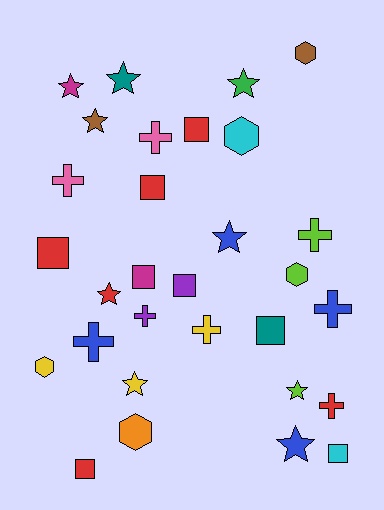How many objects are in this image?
There are 30 objects.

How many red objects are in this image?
There are 6 red objects.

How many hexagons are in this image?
There are 5 hexagons.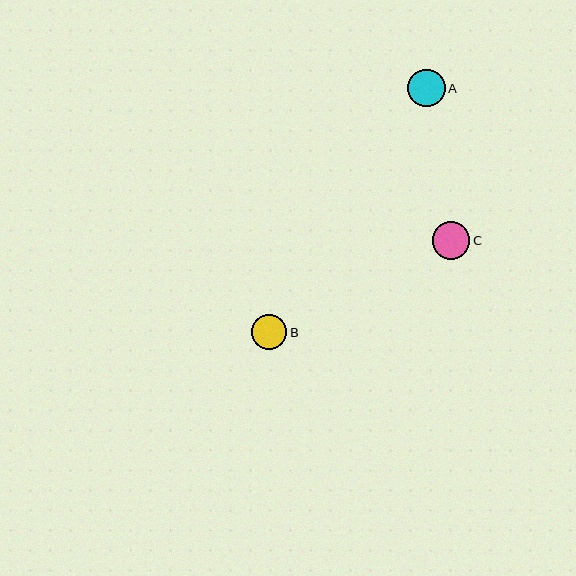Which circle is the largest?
Circle C is the largest with a size of approximately 38 pixels.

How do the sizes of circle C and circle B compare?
Circle C and circle B are approximately the same size.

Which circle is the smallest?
Circle B is the smallest with a size of approximately 35 pixels.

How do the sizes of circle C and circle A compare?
Circle C and circle A are approximately the same size.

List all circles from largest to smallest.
From largest to smallest: C, A, B.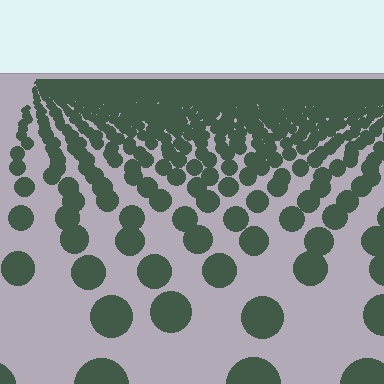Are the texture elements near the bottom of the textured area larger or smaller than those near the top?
Larger. Near the bottom, elements are closer to the viewer and appear at a bigger on-screen size.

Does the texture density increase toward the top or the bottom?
Density increases toward the top.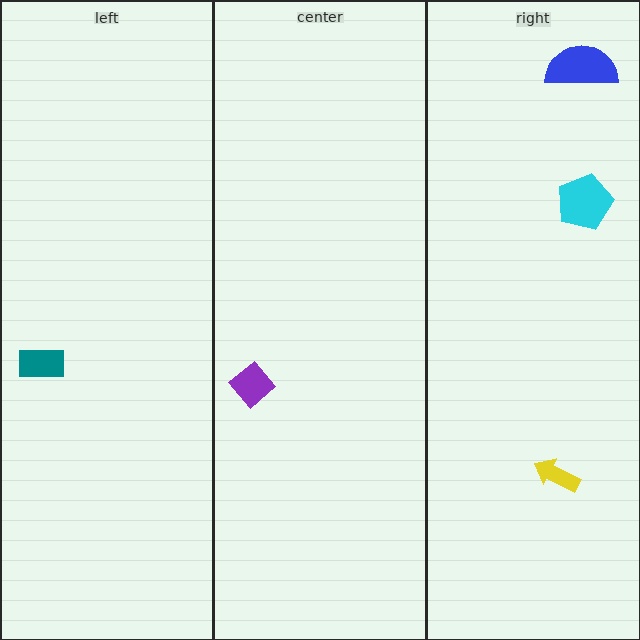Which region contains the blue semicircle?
The right region.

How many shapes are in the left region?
1.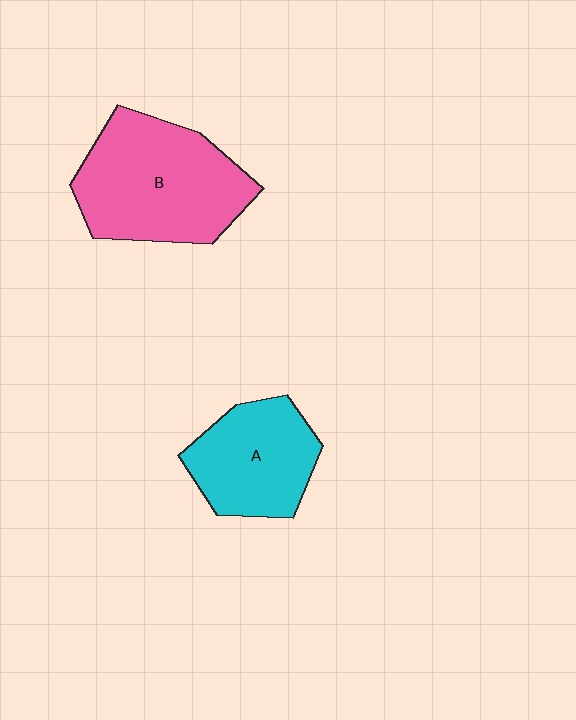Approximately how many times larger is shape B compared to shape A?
Approximately 1.5 times.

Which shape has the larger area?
Shape B (pink).